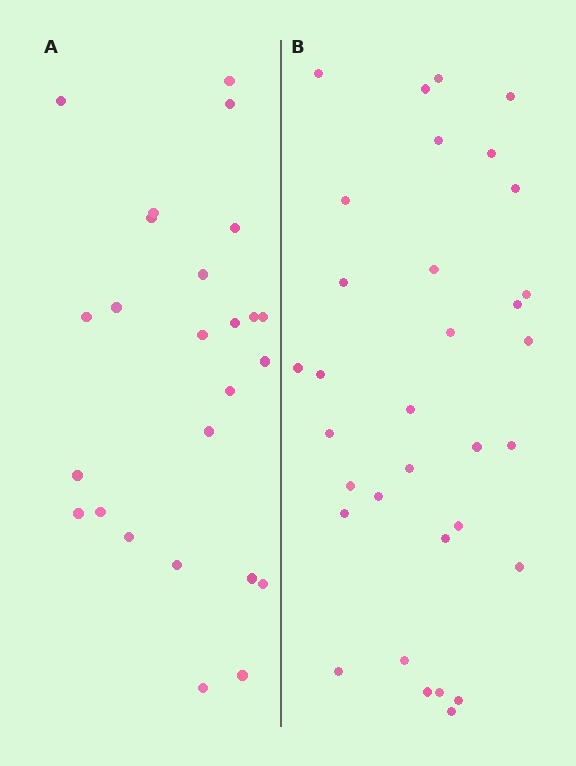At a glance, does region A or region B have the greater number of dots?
Region B (the right region) has more dots.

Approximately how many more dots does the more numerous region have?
Region B has roughly 8 or so more dots than region A.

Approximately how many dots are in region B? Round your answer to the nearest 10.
About 30 dots. (The exact count is 33, which rounds to 30.)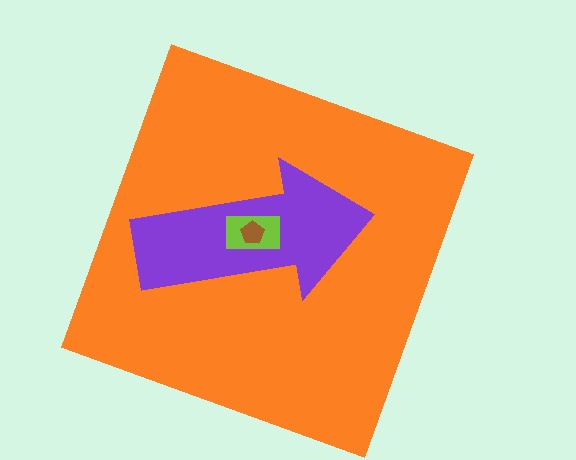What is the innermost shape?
The brown pentagon.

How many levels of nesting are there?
4.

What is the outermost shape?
The orange square.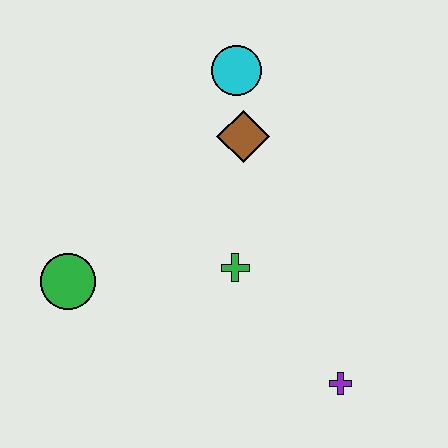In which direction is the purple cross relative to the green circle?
The purple cross is to the right of the green circle.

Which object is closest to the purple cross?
The green cross is closest to the purple cross.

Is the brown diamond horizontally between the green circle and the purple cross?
Yes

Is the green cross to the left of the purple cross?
Yes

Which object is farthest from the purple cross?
The cyan circle is farthest from the purple cross.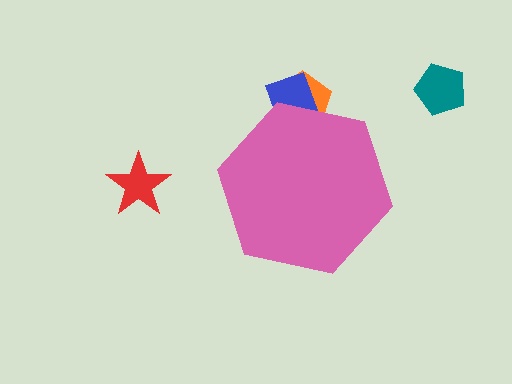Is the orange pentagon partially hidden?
Yes, the orange pentagon is partially hidden behind the pink hexagon.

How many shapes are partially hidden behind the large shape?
2 shapes are partially hidden.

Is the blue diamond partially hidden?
Yes, the blue diamond is partially hidden behind the pink hexagon.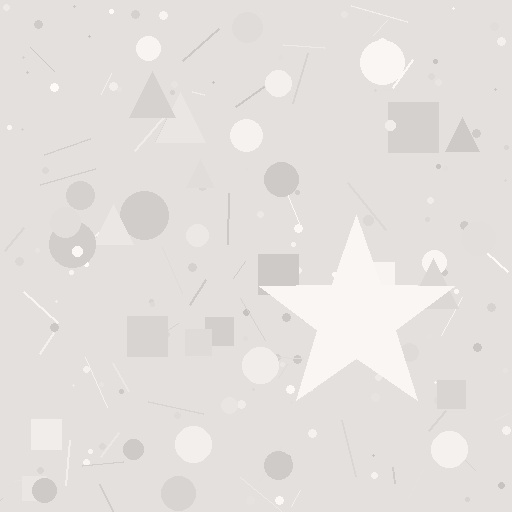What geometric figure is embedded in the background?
A star is embedded in the background.